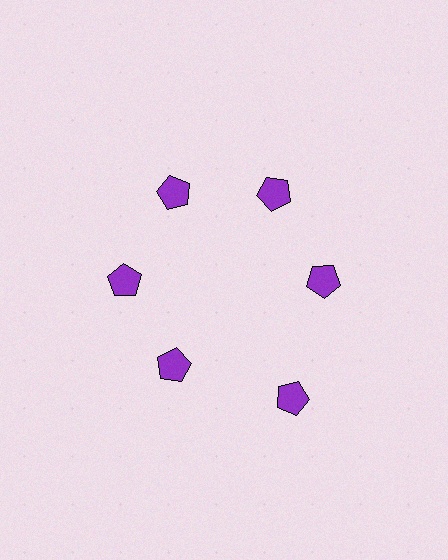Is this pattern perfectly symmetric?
No. The 6 purple pentagons are arranged in a ring, but one element near the 5 o'clock position is pushed outward from the center, breaking the 6-fold rotational symmetry.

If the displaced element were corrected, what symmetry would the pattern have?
It would have 6-fold rotational symmetry — the pattern would map onto itself every 60 degrees.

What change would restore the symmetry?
The symmetry would be restored by moving it inward, back onto the ring so that all 6 pentagons sit at equal angles and equal distance from the center.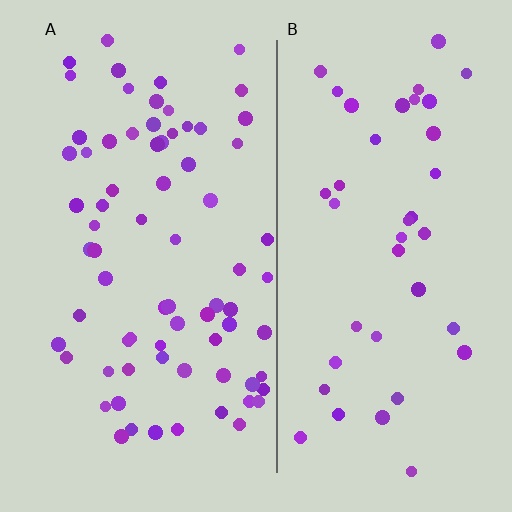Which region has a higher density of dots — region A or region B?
A (the left).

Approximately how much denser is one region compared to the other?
Approximately 1.8× — region A over region B.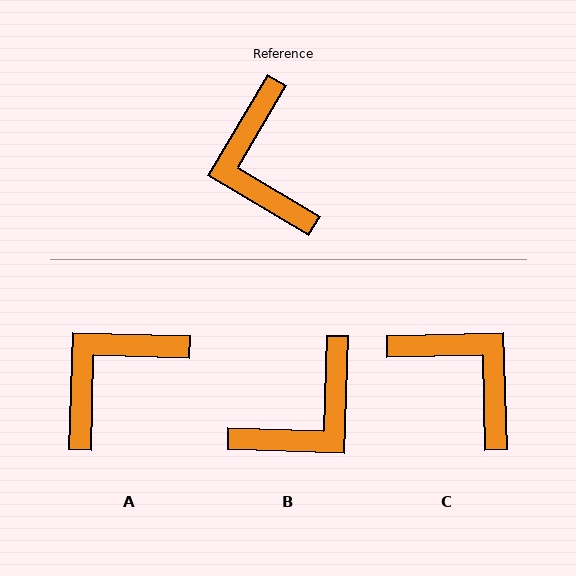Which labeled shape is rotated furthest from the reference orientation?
C, about 148 degrees away.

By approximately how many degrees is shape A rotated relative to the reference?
Approximately 61 degrees clockwise.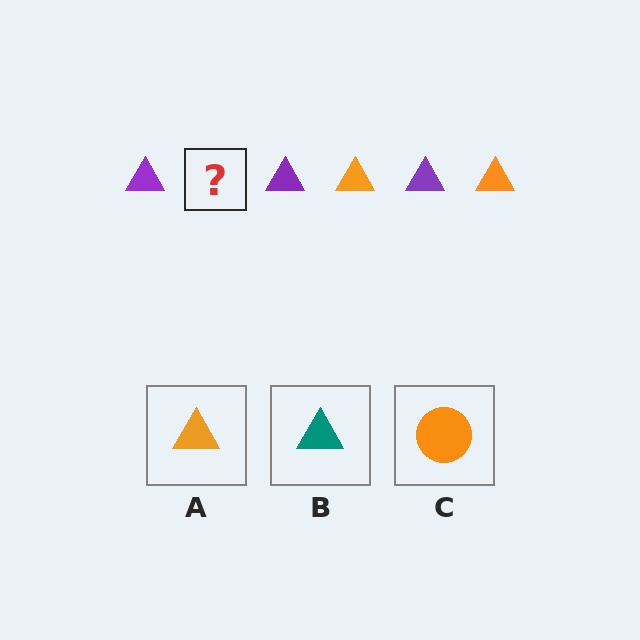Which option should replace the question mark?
Option A.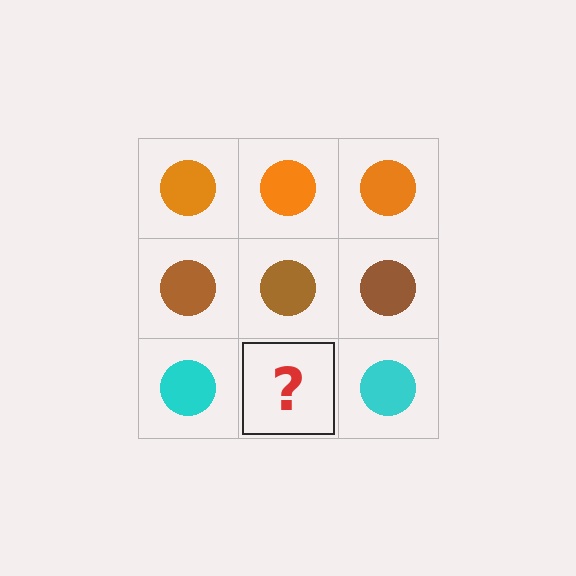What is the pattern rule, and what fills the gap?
The rule is that each row has a consistent color. The gap should be filled with a cyan circle.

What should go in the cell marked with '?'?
The missing cell should contain a cyan circle.